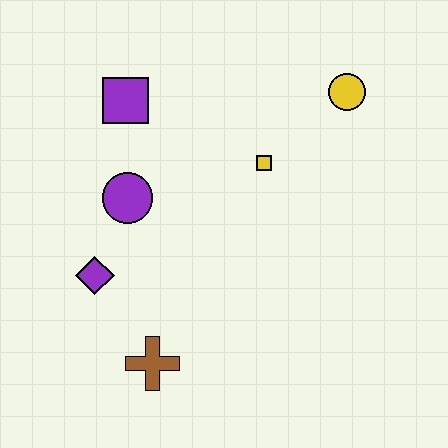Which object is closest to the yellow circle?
The yellow square is closest to the yellow circle.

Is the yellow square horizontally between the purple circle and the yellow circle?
Yes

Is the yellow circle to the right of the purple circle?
Yes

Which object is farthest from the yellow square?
The brown cross is farthest from the yellow square.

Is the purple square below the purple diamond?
No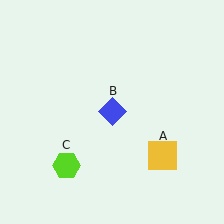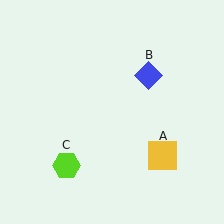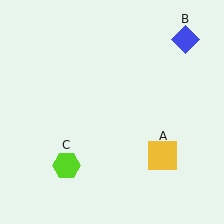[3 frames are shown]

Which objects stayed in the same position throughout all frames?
Yellow square (object A) and lime hexagon (object C) remained stationary.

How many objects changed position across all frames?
1 object changed position: blue diamond (object B).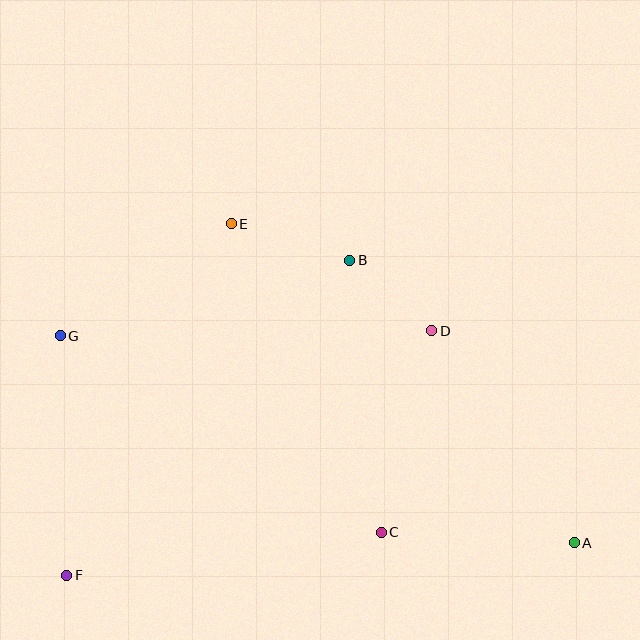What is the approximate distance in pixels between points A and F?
The distance between A and F is approximately 508 pixels.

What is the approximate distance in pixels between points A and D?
The distance between A and D is approximately 255 pixels.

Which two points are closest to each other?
Points B and D are closest to each other.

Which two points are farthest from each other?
Points A and G are farthest from each other.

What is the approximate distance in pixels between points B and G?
The distance between B and G is approximately 299 pixels.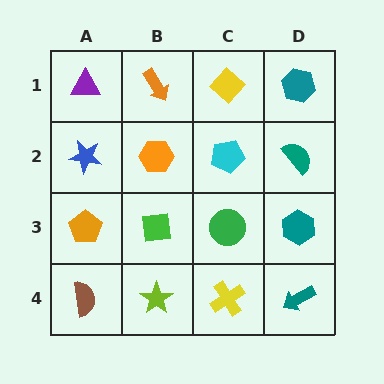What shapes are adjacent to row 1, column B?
An orange hexagon (row 2, column B), a purple triangle (row 1, column A), a yellow diamond (row 1, column C).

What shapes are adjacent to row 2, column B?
An orange arrow (row 1, column B), a green square (row 3, column B), a blue star (row 2, column A), a cyan pentagon (row 2, column C).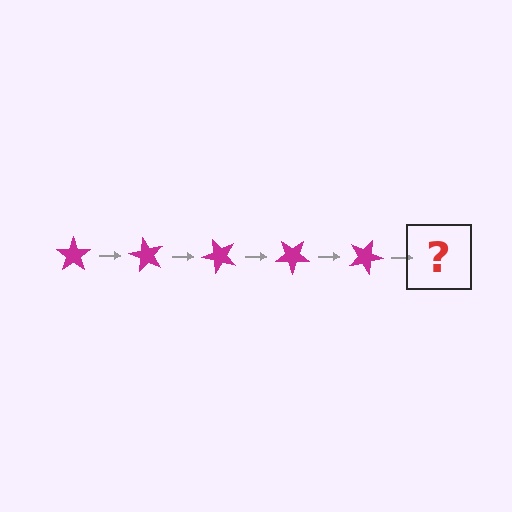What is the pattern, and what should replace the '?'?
The pattern is that the star rotates 60 degrees each step. The '?' should be a magenta star rotated 300 degrees.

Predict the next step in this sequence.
The next step is a magenta star rotated 300 degrees.